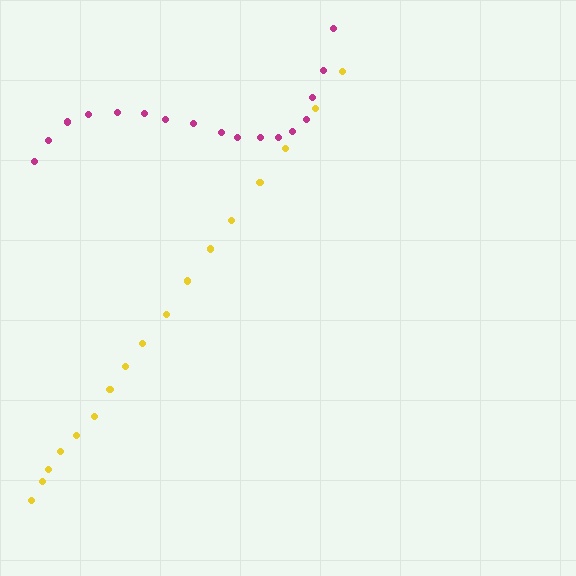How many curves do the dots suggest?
There are 2 distinct paths.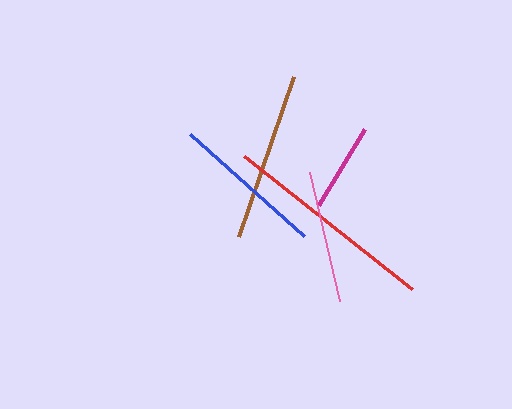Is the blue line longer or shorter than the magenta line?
The blue line is longer than the magenta line.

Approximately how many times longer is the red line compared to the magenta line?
The red line is approximately 2.4 times the length of the magenta line.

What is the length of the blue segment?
The blue segment is approximately 153 pixels long.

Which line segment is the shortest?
The magenta line is the shortest at approximately 88 pixels.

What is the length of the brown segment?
The brown segment is approximately 169 pixels long.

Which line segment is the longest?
The red line is the longest at approximately 214 pixels.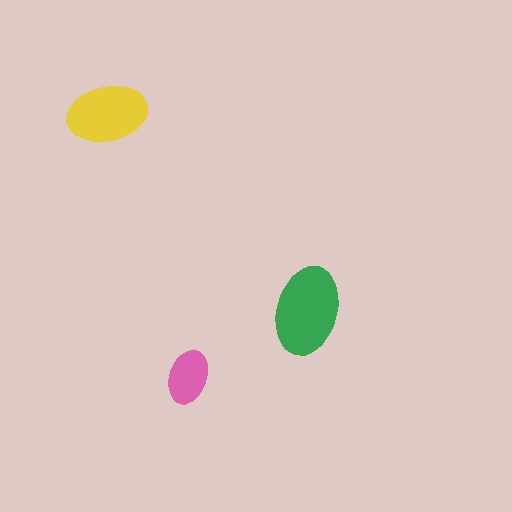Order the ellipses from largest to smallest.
the green one, the yellow one, the pink one.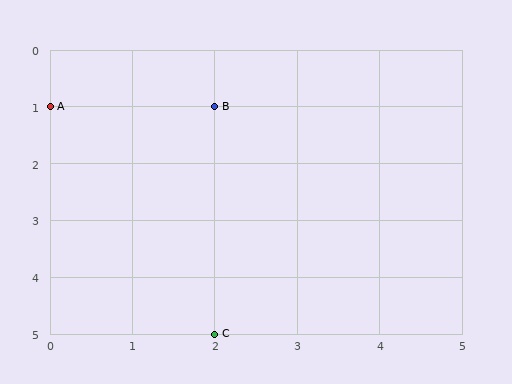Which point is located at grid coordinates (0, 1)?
Point A is at (0, 1).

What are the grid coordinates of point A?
Point A is at grid coordinates (0, 1).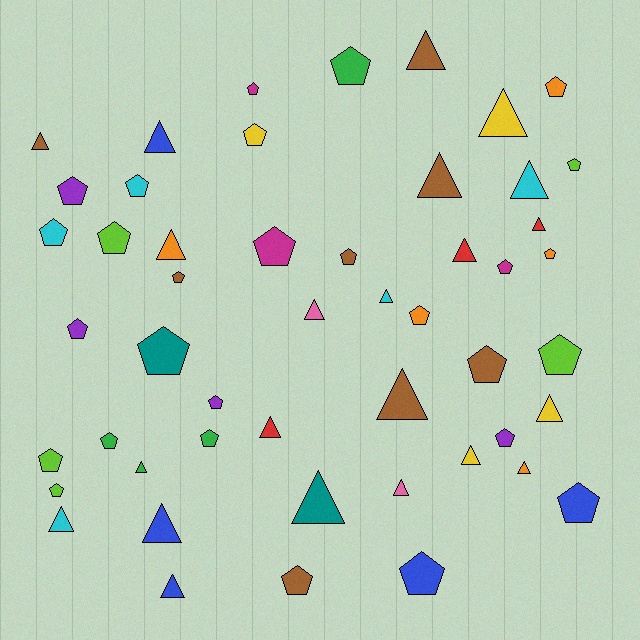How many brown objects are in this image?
There are 8 brown objects.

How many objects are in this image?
There are 50 objects.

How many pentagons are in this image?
There are 28 pentagons.